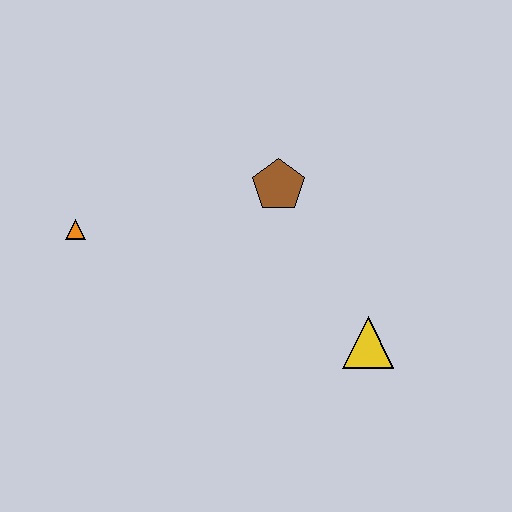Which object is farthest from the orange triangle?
The yellow triangle is farthest from the orange triangle.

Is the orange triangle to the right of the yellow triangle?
No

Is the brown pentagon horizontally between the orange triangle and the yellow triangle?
Yes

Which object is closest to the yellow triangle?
The brown pentagon is closest to the yellow triangle.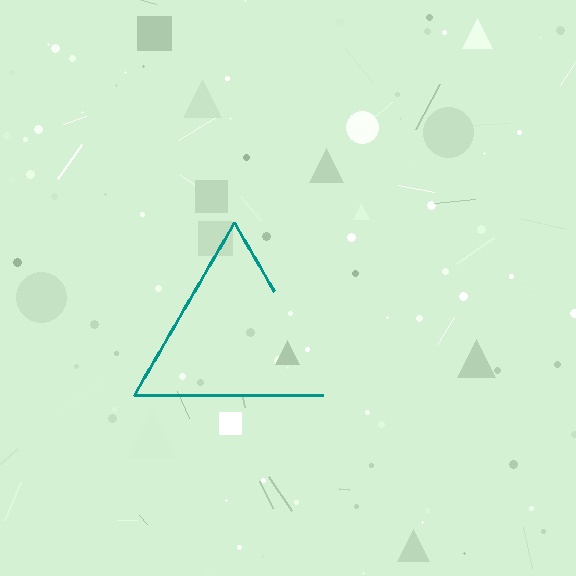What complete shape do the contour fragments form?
The contour fragments form a triangle.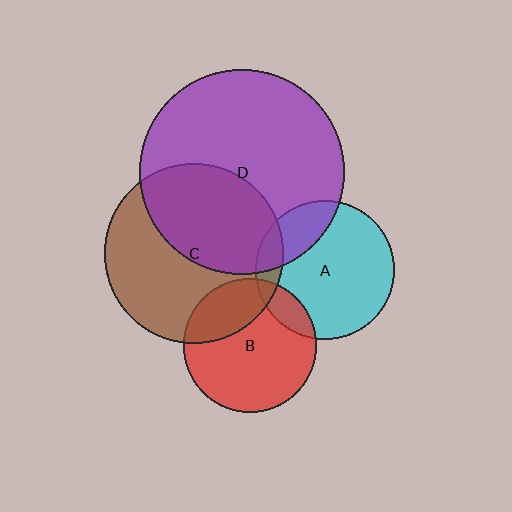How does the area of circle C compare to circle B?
Approximately 1.8 times.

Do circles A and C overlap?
Yes.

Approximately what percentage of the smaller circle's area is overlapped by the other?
Approximately 10%.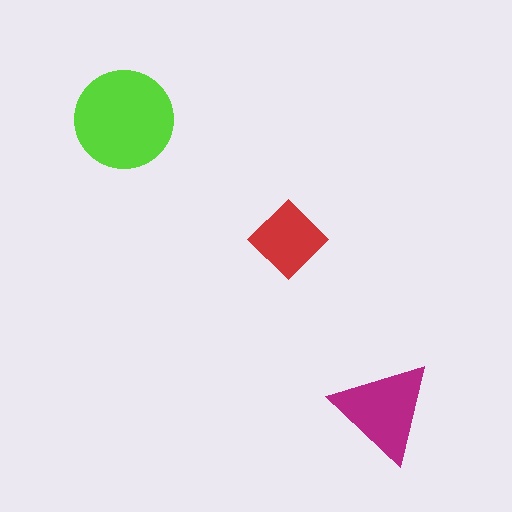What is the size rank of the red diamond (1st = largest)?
3rd.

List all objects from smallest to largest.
The red diamond, the magenta triangle, the lime circle.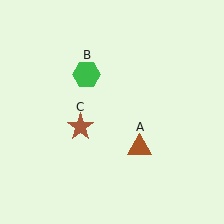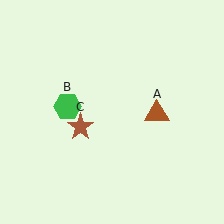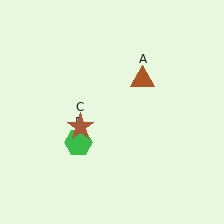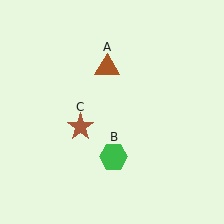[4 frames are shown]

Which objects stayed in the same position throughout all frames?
Brown star (object C) remained stationary.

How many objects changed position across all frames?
2 objects changed position: brown triangle (object A), green hexagon (object B).